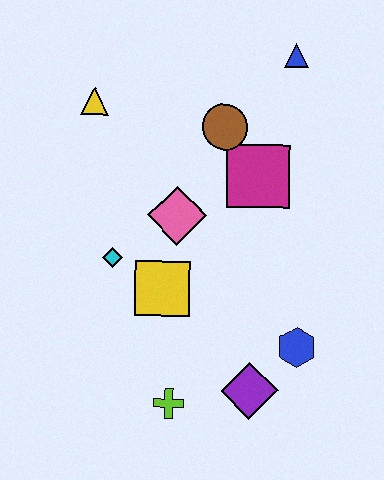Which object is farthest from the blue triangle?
The lime cross is farthest from the blue triangle.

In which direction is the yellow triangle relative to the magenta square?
The yellow triangle is to the left of the magenta square.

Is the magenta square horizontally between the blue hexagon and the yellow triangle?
Yes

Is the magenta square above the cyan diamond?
Yes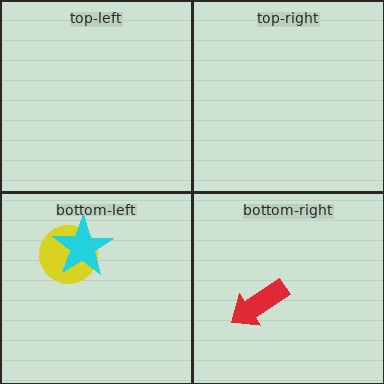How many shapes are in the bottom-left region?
2.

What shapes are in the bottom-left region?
The yellow circle, the cyan star.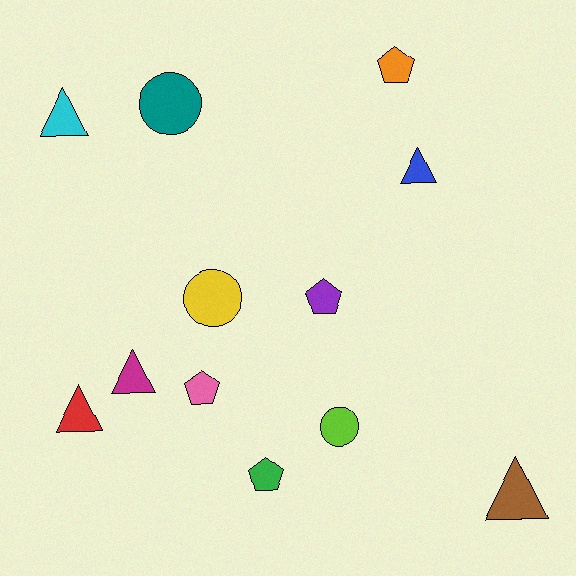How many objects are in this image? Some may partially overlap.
There are 12 objects.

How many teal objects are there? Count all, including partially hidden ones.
There is 1 teal object.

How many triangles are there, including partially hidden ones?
There are 5 triangles.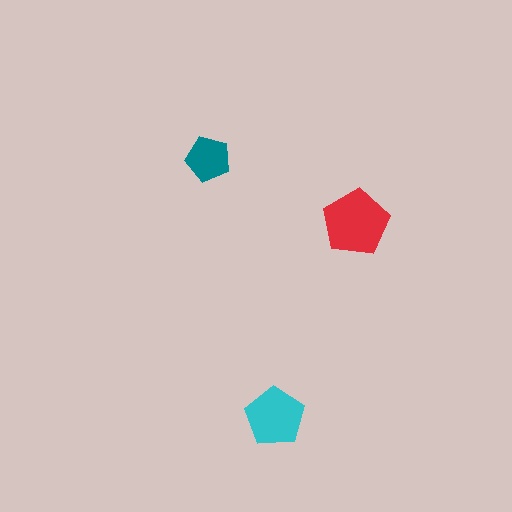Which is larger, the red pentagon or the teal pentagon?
The red one.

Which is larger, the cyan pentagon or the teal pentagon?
The cyan one.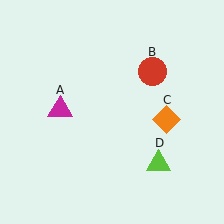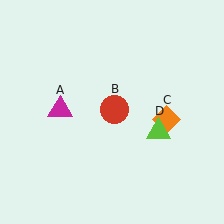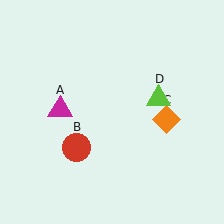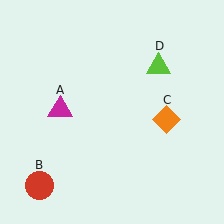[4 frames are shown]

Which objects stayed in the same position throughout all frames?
Magenta triangle (object A) and orange diamond (object C) remained stationary.